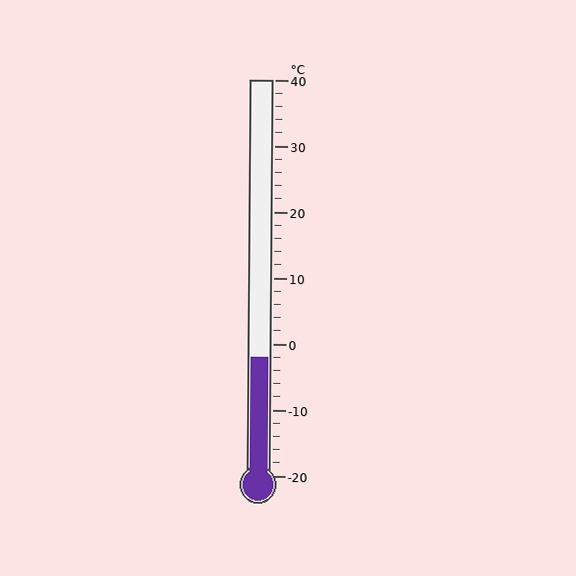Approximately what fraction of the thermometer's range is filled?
The thermometer is filled to approximately 30% of its range.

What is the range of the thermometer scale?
The thermometer scale ranges from -20°C to 40°C.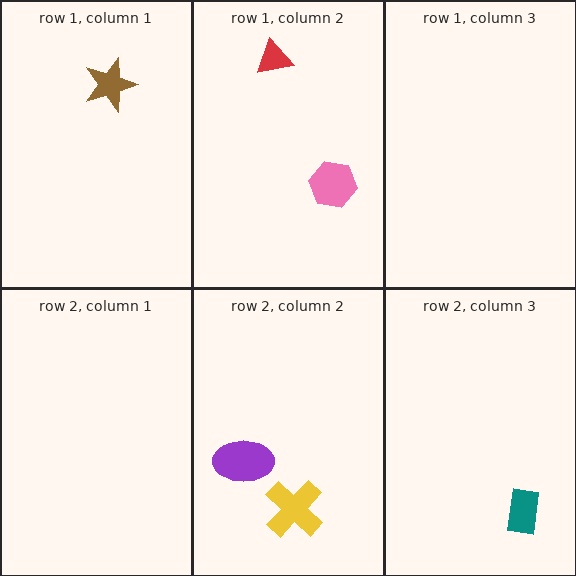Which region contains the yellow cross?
The row 2, column 2 region.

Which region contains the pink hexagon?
The row 1, column 2 region.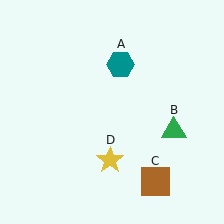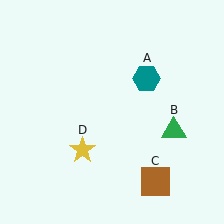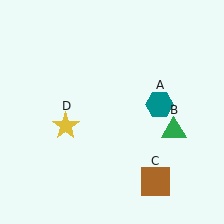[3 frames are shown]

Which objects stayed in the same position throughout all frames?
Green triangle (object B) and brown square (object C) remained stationary.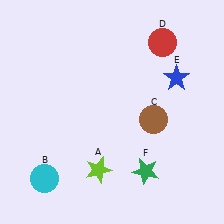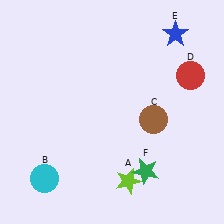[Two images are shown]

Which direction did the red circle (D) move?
The red circle (D) moved down.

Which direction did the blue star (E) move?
The blue star (E) moved up.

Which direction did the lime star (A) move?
The lime star (A) moved right.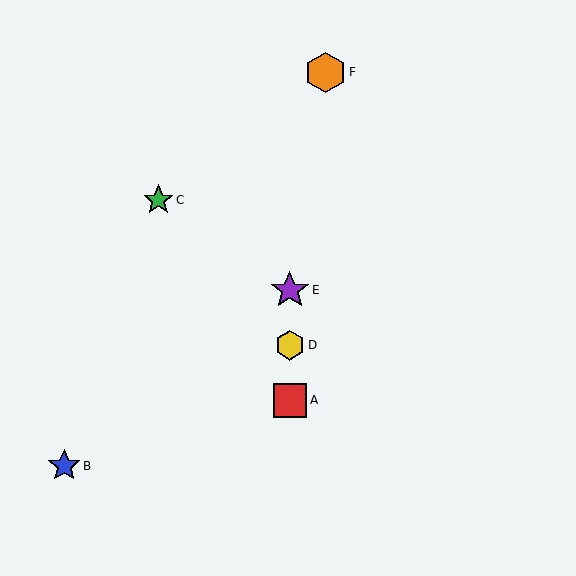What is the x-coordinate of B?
Object B is at x≈64.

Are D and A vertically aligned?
Yes, both are at x≈290.